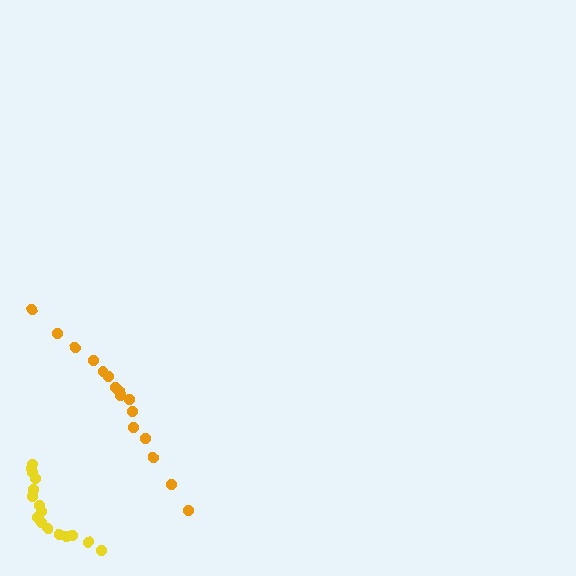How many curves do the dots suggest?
There are 2 distinct paths.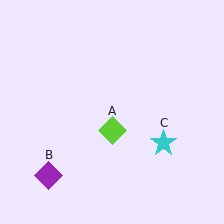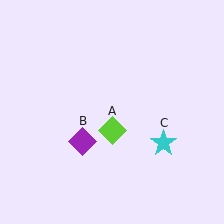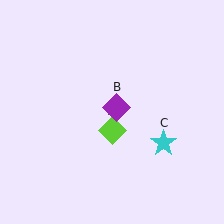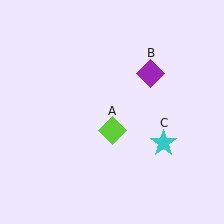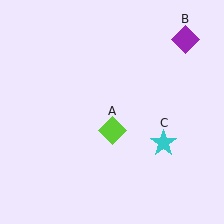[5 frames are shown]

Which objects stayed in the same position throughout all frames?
Lime diamond (object A) and cyan star (object C) remained stationary.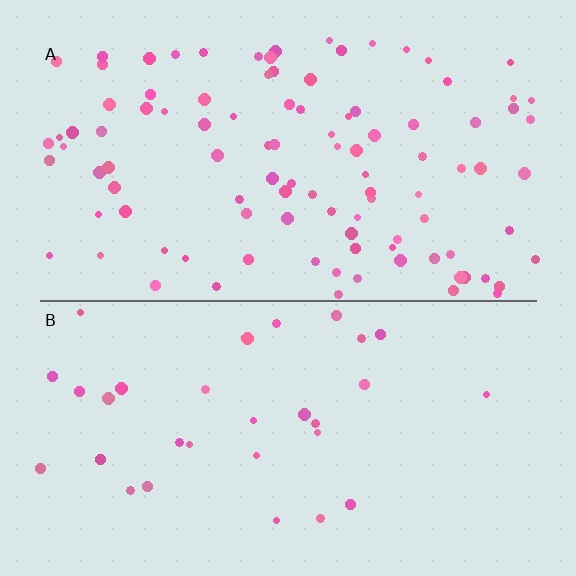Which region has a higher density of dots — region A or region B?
A (the top).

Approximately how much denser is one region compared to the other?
Approximately 3.3× — region A over region B.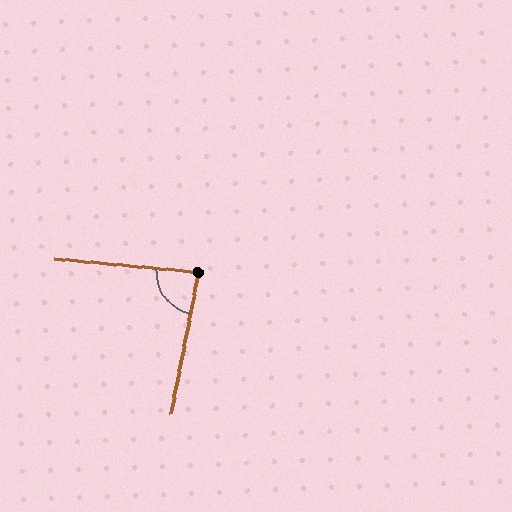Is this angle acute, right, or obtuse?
It is acute.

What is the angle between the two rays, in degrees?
Approximately 84 degrees.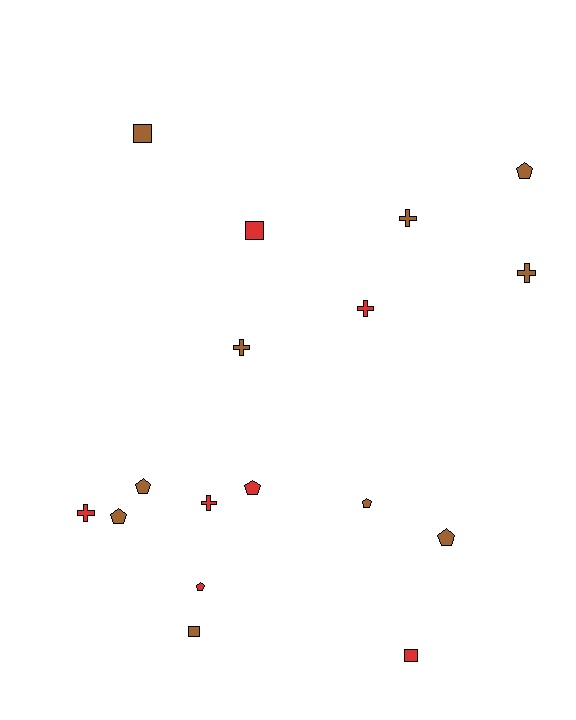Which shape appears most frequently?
Pentagon, with 7 objects.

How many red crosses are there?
There are 3 red crosses.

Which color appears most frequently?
Brown, with 10 objects.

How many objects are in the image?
There are 17 objects.